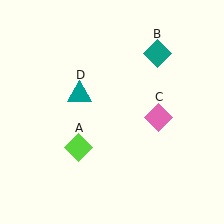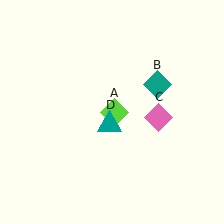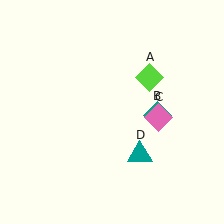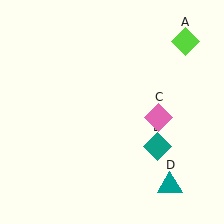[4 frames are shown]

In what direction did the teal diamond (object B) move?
The teal diamond (object B) moved down.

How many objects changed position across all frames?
3 objects changed position: lime diamond (object A), teal diamond (object B), teal triangle (object D).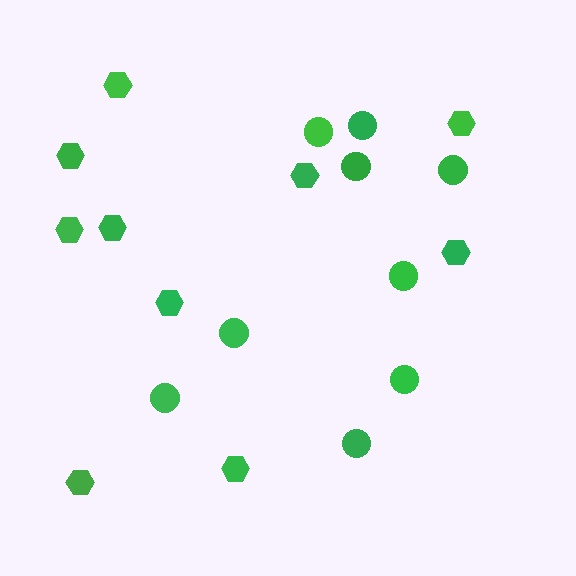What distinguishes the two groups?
There are 2 groups: one group of circles (9) and one group of hexagons (10).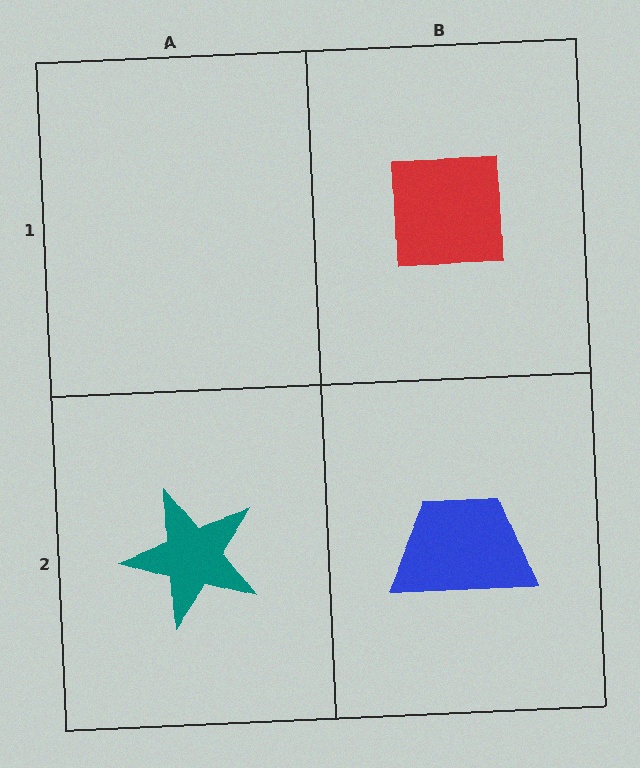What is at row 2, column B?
A blue trapezoid.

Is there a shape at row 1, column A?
No, that cell is empty.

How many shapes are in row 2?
2 shapes.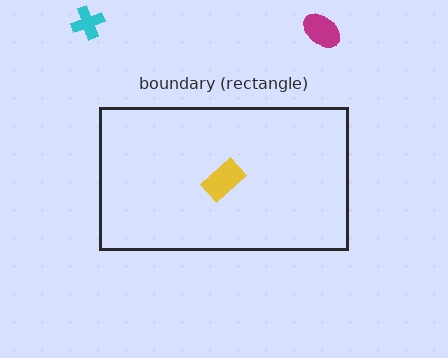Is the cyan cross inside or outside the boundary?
Outside.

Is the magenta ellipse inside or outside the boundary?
Outside.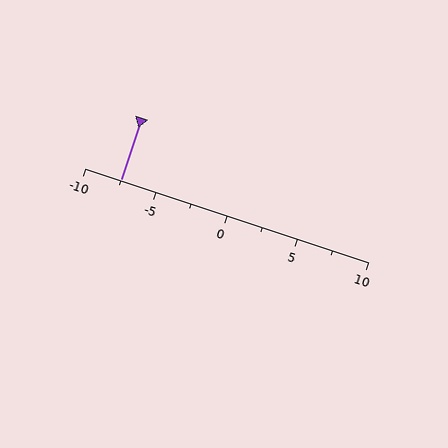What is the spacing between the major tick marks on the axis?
The major ticks are spaced 5 apart.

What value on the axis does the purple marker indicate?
The marker indicates approximately -7.5.